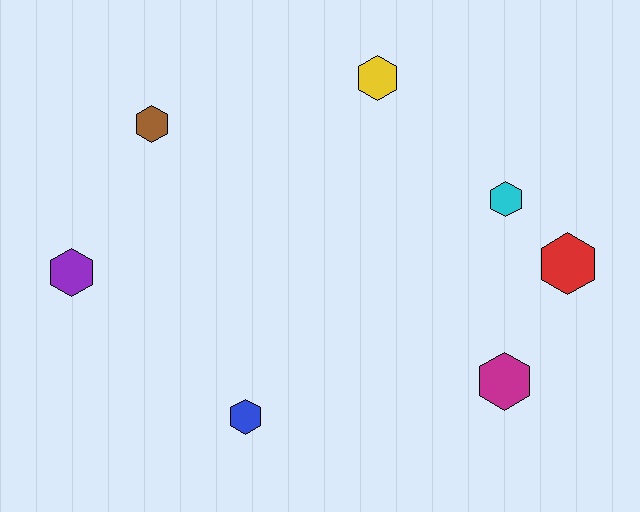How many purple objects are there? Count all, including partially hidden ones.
There is 1 purple object.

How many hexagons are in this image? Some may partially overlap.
There are 7 hexagons.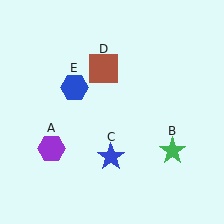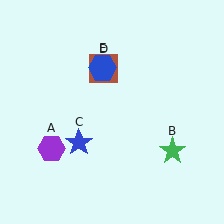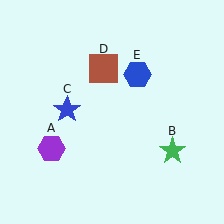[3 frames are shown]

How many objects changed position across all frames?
2 objects changed position: blue star (object C), blue hexagon (object E).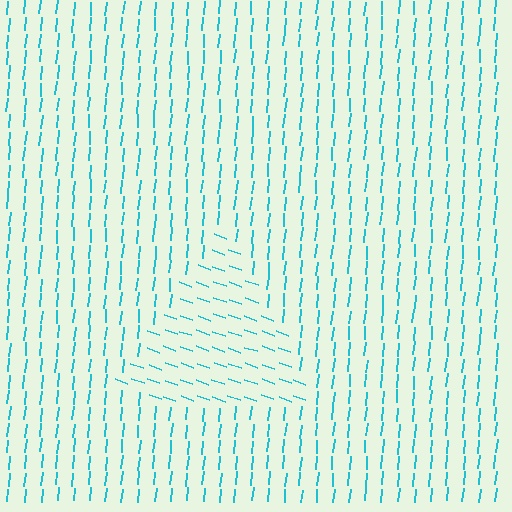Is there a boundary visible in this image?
Yes, there is a texture boundary formed by a change in line orientation.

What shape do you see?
I see a triangle.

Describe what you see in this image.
The image is filled with small cyan line segments. A triangle region in the image has lines oriented differently from the surrounding lines, creating a visible texture boundary.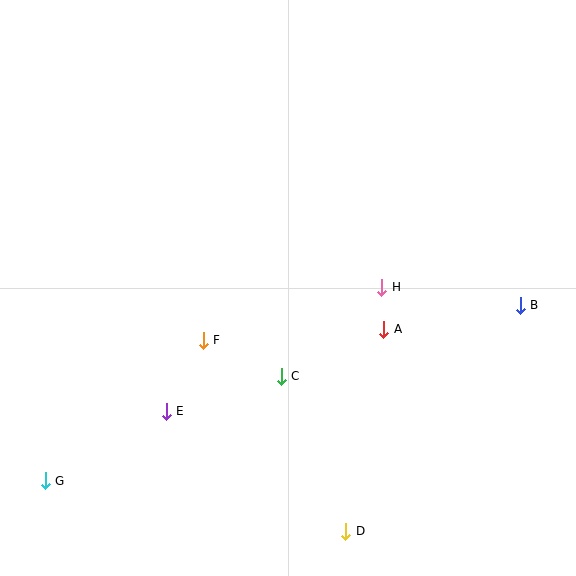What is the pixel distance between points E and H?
The distance between E and H is 249 pixels.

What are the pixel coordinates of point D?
Point D is at (346, 531).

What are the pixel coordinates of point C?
Point C is at (281, 376).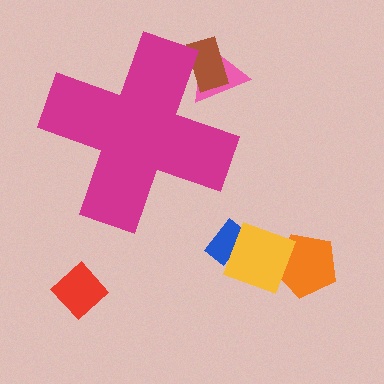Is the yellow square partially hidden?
No, the yellow square is fully visible.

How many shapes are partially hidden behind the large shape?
2 shapes are partially hidden.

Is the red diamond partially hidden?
No, the red diamond is fully visible.